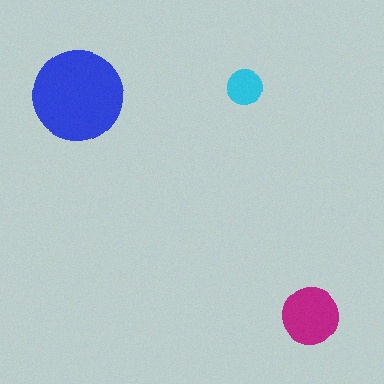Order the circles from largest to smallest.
the blue one, the magenta one, the cyan one.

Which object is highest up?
The cyan circle is topmost.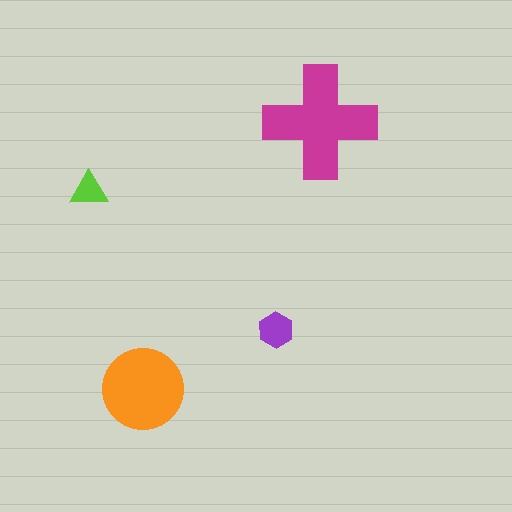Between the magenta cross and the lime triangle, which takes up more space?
The magenta cross.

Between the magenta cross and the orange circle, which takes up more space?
The magenta cross.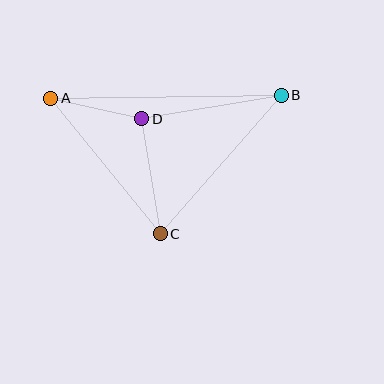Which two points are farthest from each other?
Points A and B are farthest from each other.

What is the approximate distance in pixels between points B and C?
The distance between B and C is approximately 184 pixels.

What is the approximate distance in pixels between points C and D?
The distance between C and D is approximately 116 pixels.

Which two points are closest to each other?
Points A and D are closest to each other.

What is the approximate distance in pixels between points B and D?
The distance between B and D is approximately 142 pixels.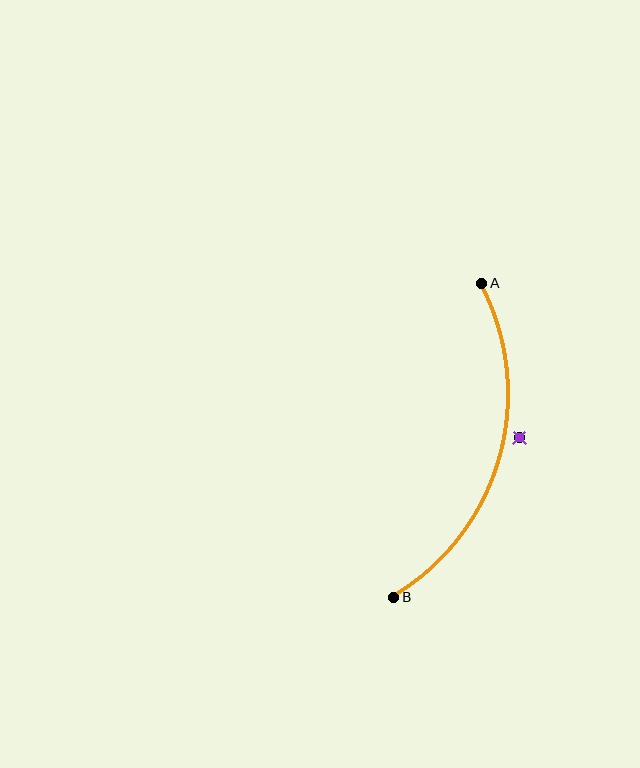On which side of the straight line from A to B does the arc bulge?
The arc bulges to the right of the straight line connecting A and B.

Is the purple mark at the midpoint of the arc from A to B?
No — the purple mark does not lie on the arc at all. It sits slightly outside the curve.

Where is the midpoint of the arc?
The arc midpoint is the point on the curve farthest from the straight line joining A and B. It sits to the right of that line.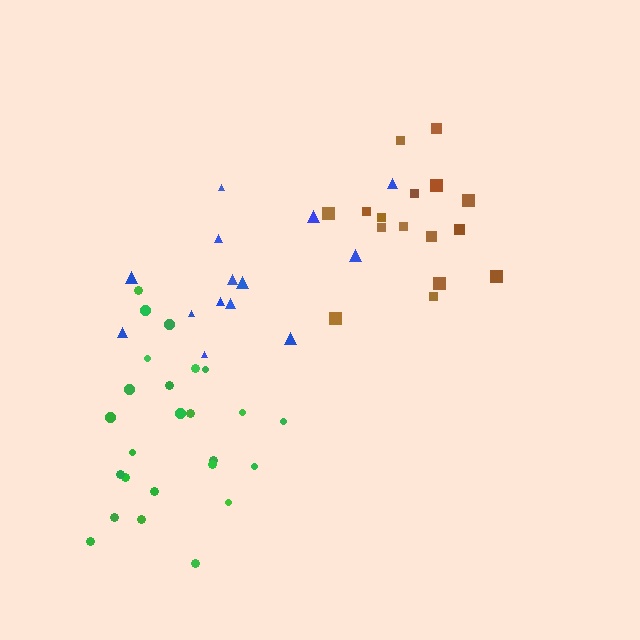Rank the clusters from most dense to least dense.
green, brown, blue.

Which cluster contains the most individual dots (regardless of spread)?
Green (25).